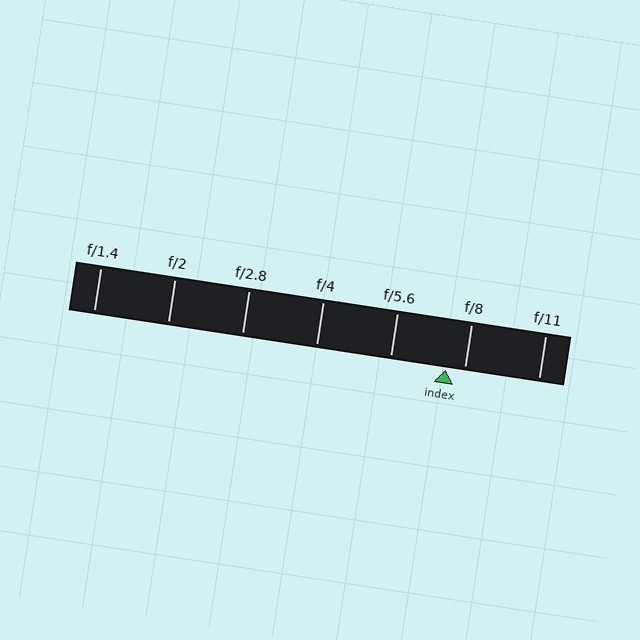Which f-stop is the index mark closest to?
The index mark is closest to f/8.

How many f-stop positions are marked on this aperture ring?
There are 7 f-stop positions marked.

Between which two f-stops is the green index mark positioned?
The index mark is between f/5.6 and f/8.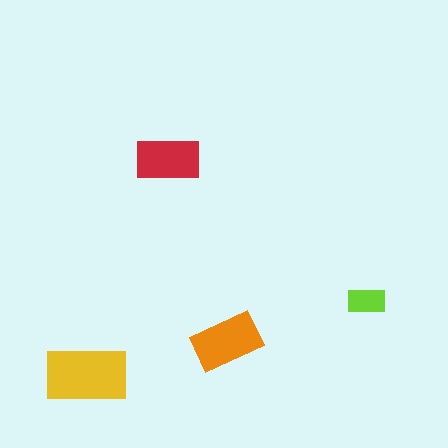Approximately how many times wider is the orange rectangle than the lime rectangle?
About 2 times wider.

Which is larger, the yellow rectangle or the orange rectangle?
The yellow one.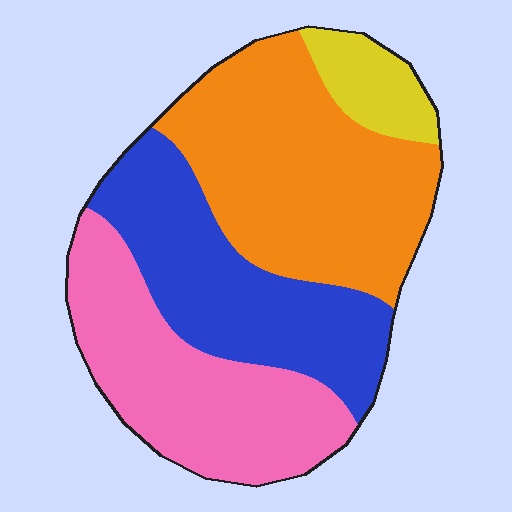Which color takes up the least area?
Yellow, at roughly 10%.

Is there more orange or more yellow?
Orange.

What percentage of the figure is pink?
Pink takes up about one quarter (1/4) of the figure.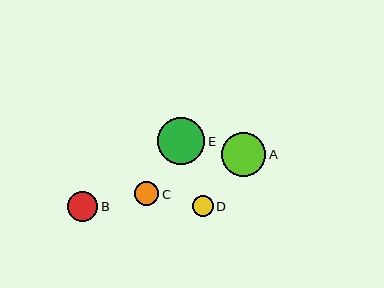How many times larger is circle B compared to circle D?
Circle B is approximately 1.5 times the size of circle D.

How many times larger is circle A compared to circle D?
Circle A is approximately 2.1 times the size of circle D.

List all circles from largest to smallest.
From largest to smallest: E, A, B, C, D.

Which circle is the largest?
Circle E is the largest with a size of approximately 47 pixels.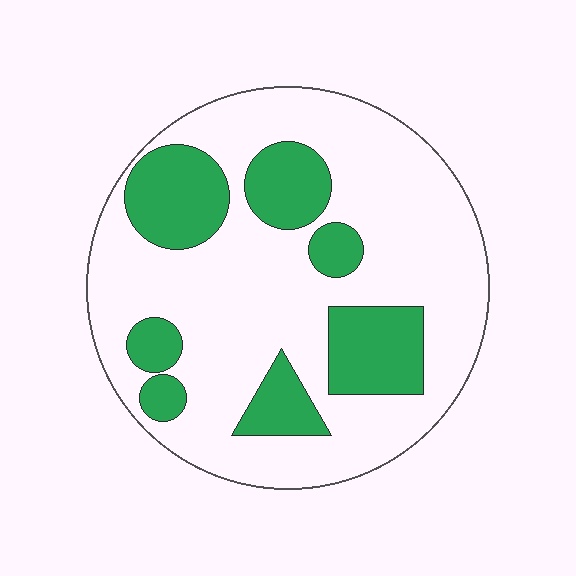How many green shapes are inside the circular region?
7.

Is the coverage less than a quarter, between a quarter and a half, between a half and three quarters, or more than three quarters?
Between a quarter and a half.